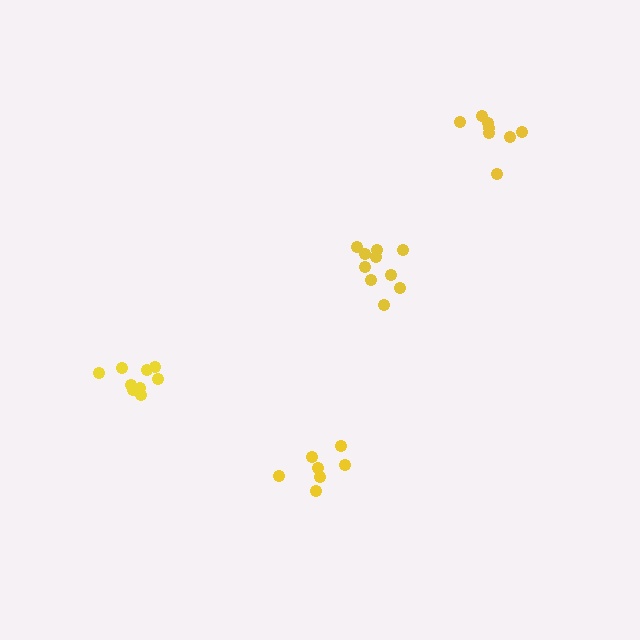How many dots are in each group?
Group 1: 7 dots, Group 2: 9 dots, Group 3: 10 dots, Group 4: 8 dots (34 total).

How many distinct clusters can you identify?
There are 4 distinct clusters.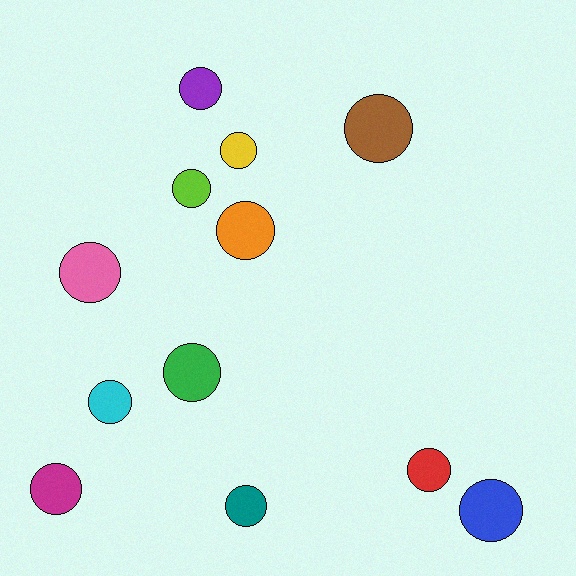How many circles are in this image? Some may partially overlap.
There are 12 circles.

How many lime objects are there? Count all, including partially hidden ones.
There is 1 lime object.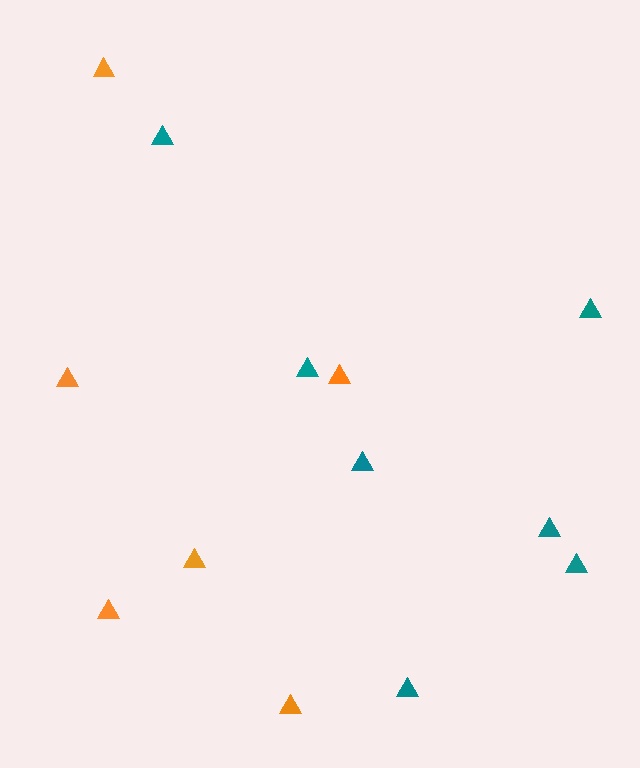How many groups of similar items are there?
There are 2 groups: one group of orange triangles (6) and one group of teal triangles (7).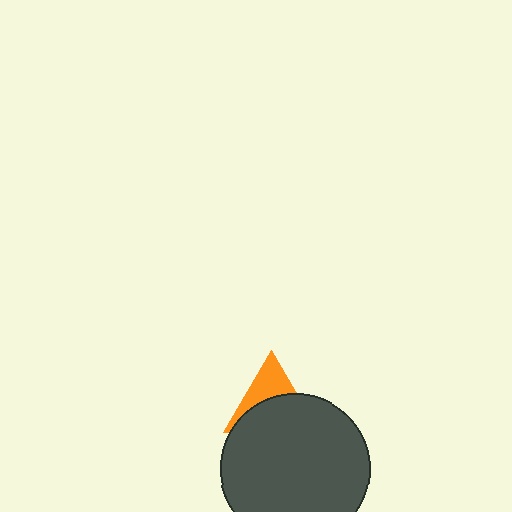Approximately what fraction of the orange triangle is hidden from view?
Roughly 60% of the orange triangle is hidden behind the dark gray circle.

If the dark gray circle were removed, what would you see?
You would see the complete orange triangle.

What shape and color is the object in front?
The object in front is a dark gray circle.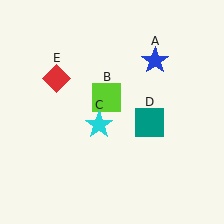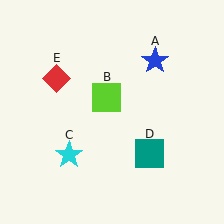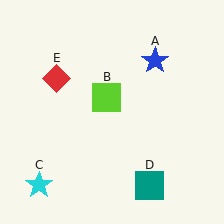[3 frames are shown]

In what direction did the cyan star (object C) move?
The cyan star (object C) moved down and to the left.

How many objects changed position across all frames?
2 objects changed position: cyan star (object C), teal square (object D).